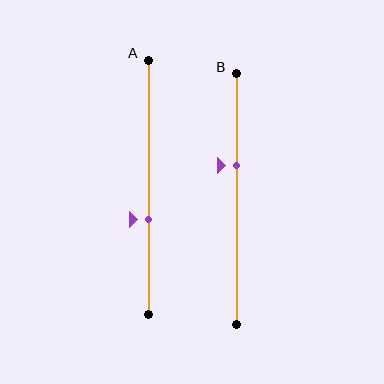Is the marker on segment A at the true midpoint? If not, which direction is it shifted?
No, the marker on segment A is shifted downward by about 13% of the segment length.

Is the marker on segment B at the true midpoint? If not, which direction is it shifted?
No, the marker on segment B is shifted upward by about 13% of the segment length.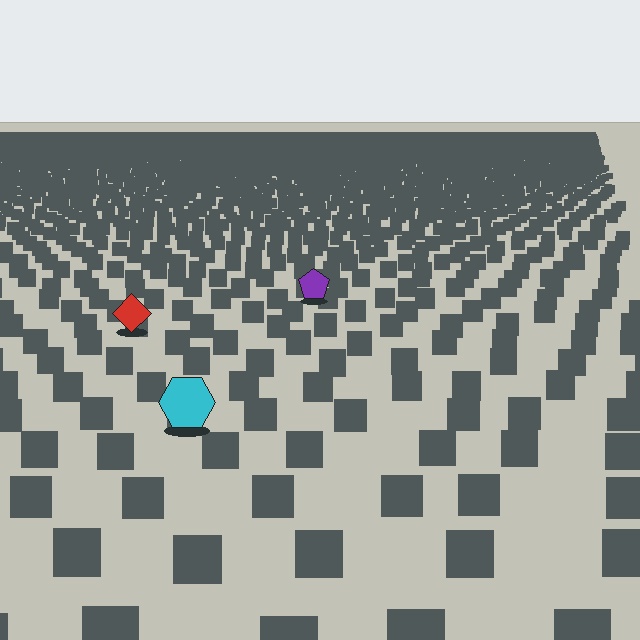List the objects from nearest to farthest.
From nearest to farthest: the cyan hexagon, the red diamond, the purple pentagon.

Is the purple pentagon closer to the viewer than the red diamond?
No. The red diamond is closer — you can tell from the texture gradient: the ground texture is coarser near it.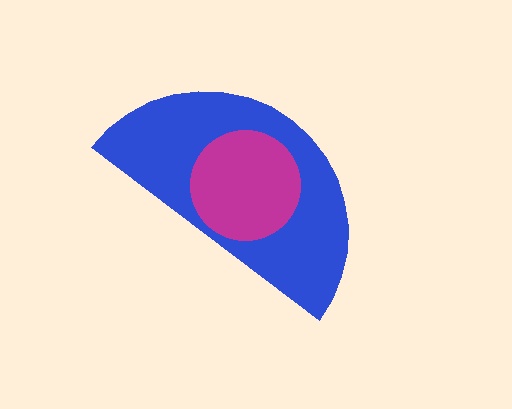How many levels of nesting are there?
2.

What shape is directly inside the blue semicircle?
The magenta circle.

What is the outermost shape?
The blue semicircle.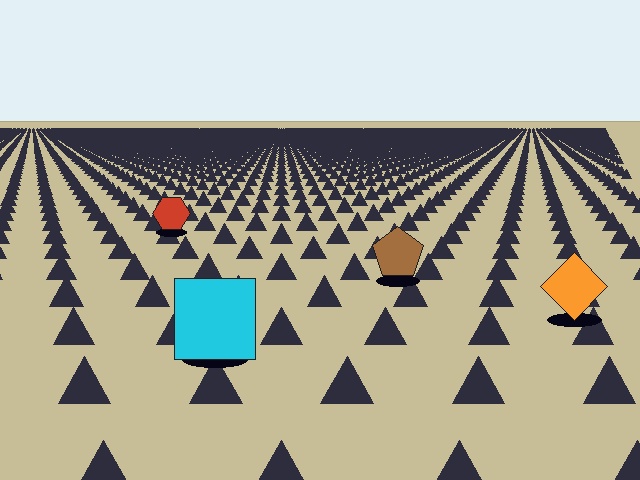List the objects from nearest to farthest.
From nearest to farthest: the cyan square, the orange diamond, the brown pentagon, the red hexagon.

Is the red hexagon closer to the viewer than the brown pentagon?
No. The brown pentagon is closer — you can tell from the texture gradient: the ground texture is coarser near it.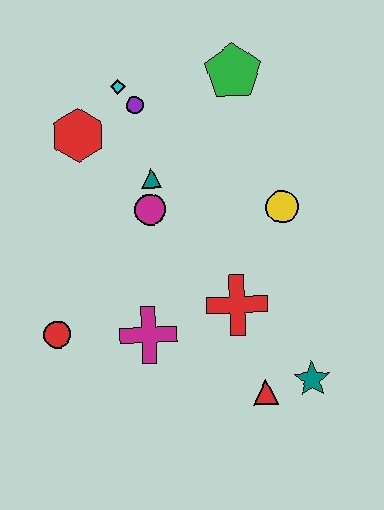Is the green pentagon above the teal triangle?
Yes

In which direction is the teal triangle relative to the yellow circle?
The teal triangle is to the left of the yellow circle.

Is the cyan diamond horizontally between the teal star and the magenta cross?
No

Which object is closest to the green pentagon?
The purple circle is closest to the green pentagon.